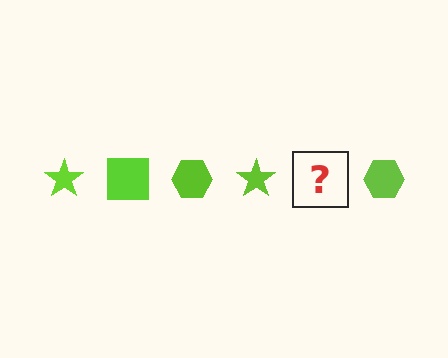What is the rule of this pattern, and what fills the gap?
The rule is that the pattern cycles through star, square, hexagon shapes in lime. The gap should be filled with a lime square.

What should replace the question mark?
The question mark should be replaced with a lime square.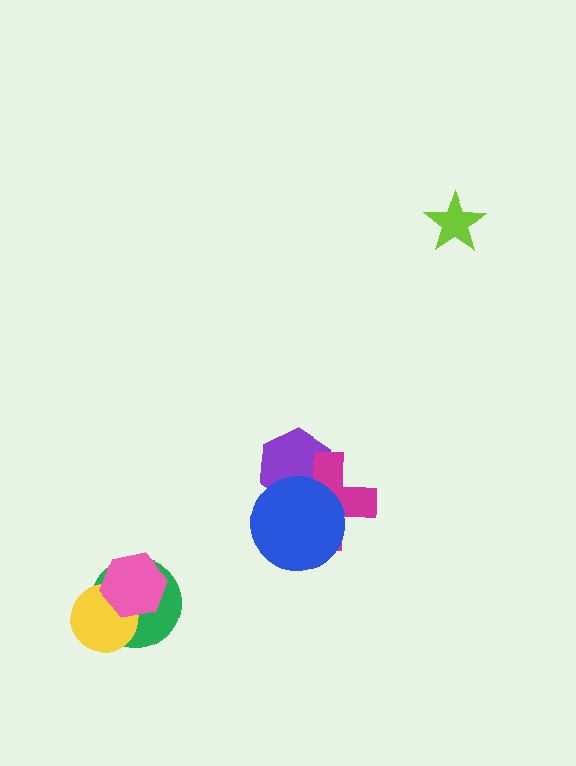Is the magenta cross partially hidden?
Yes, it is partially covered by another shape.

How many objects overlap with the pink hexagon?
2 objects overlap with the pink hexagon.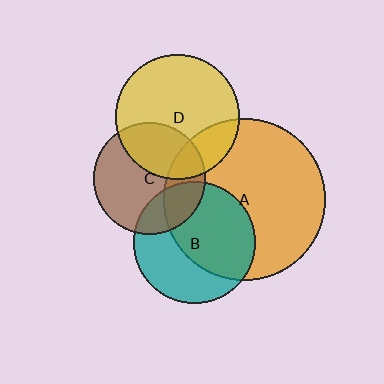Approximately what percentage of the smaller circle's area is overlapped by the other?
Approximately 35%.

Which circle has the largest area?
Circle A (orange).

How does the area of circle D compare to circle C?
Approximately 1.2 times.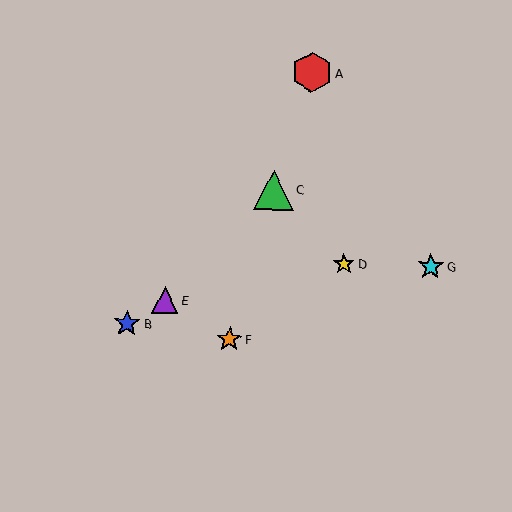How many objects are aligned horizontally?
2 objects (D, G) are aligned horizontally.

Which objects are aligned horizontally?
Objects D, G are aligned horizontally.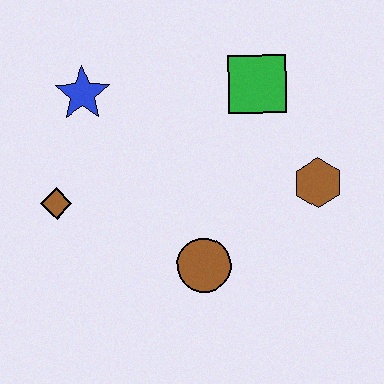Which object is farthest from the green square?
The brown diamond is farthest from the green square.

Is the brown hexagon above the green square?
No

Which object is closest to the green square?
The brown hexagon is closest to the green square.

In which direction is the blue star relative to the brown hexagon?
The blue star is to the left of the brown hexagon.